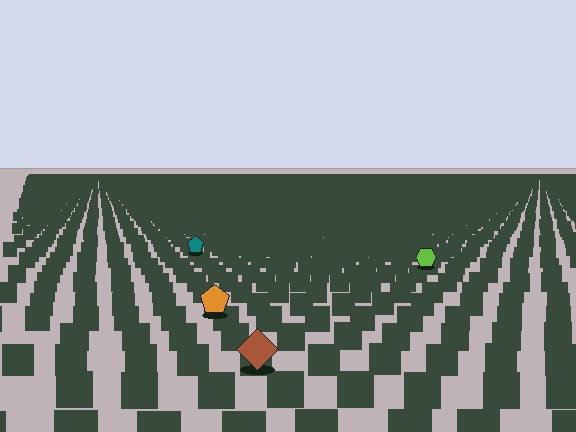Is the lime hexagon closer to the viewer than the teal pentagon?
Yes. The lime hexagon is closer — you can tell from the texture gradient: the ground texture is coarser near it.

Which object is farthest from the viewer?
The teal pentagon is farthest from the viewer. It appears smaller and the ground texture around it is denser.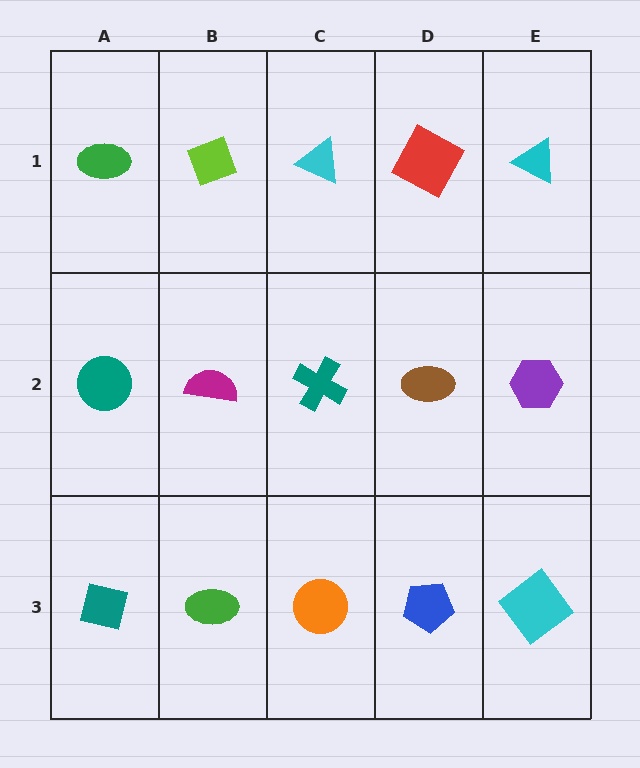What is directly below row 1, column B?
A magenta semicircle.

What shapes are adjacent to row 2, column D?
A red square (row 1, column D), a blue pentagon (row 3, column D), a teal cross (row 2, column C), a purple hexagon (row 2, column E).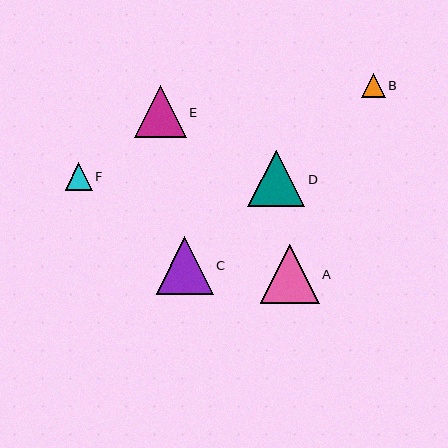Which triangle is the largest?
Triangle A is the largest with a size of approximately 59 pixels.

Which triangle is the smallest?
Triangle B is the smallest with a size of approximately 24 pixels.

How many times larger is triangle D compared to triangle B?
Triangle D is approximately 2.3 times the size of triangle B.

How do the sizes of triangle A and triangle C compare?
Triangle A and triangle C are approximately the same size.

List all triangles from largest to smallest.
From largest to smallest: A, C, D, E, F, B.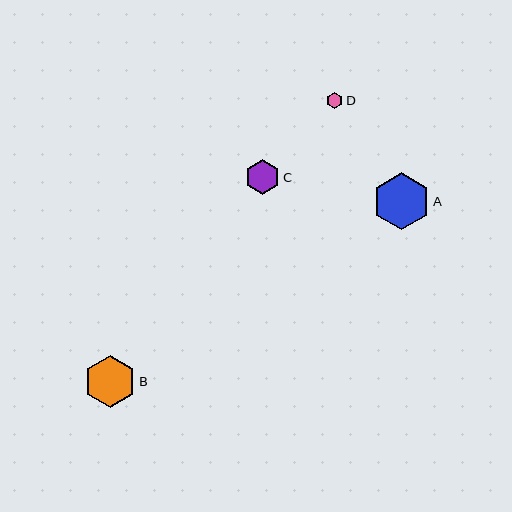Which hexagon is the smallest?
Hexagon D is the smallest with a size of approximately 16 pixels.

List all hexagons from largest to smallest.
From largest to smallest: A, B, C, D.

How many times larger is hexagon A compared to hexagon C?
Hexagon A is approximately 1.7 times the size of hexagon C.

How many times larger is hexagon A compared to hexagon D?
Hexagon A is approximately 3.6 times the size of hexagon D.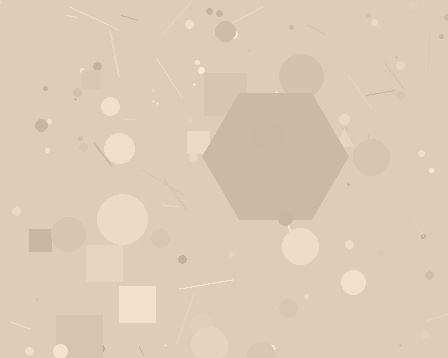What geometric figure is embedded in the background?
A hexagon is embedded in the background.